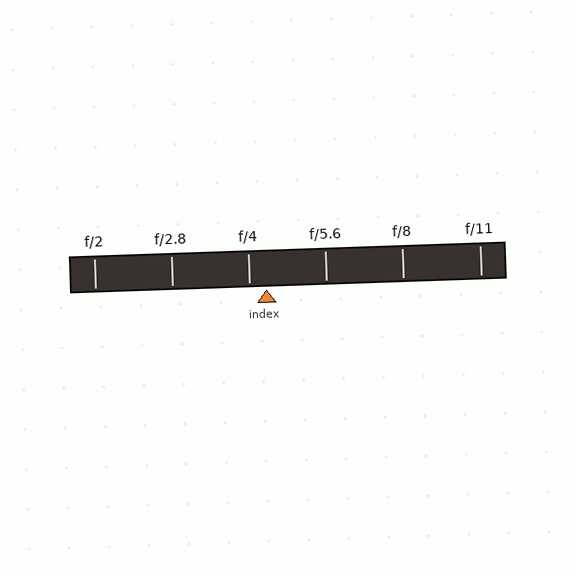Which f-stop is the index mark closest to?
The index mark is closest to f/4.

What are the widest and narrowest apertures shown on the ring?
The widest aperture shown is f/2 and the narrowest is f/11.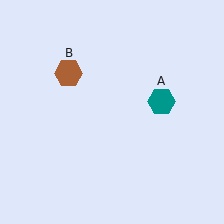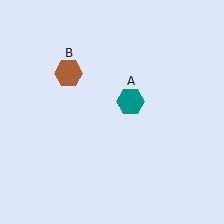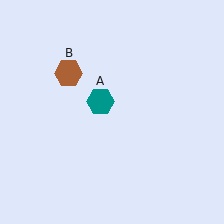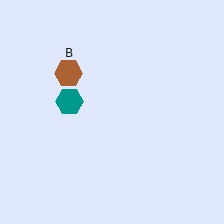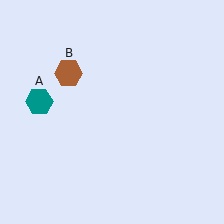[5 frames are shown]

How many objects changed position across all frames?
1 object changed position: teal hexagon (object A).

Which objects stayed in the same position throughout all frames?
Brown hexagon (object B) remained stationary.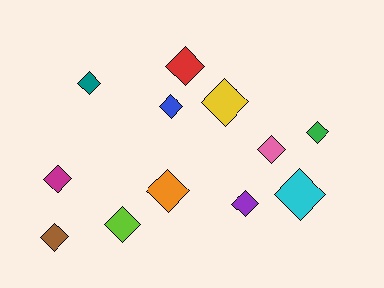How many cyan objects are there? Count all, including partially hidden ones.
There is 1 cyan object.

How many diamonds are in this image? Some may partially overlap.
There are 12 diamonds.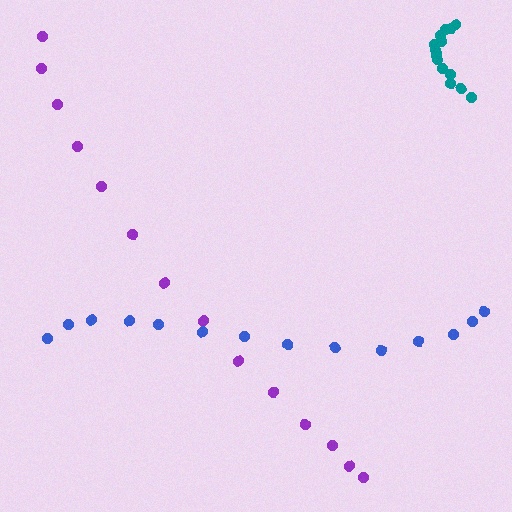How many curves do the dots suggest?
There are 3 distinct paths.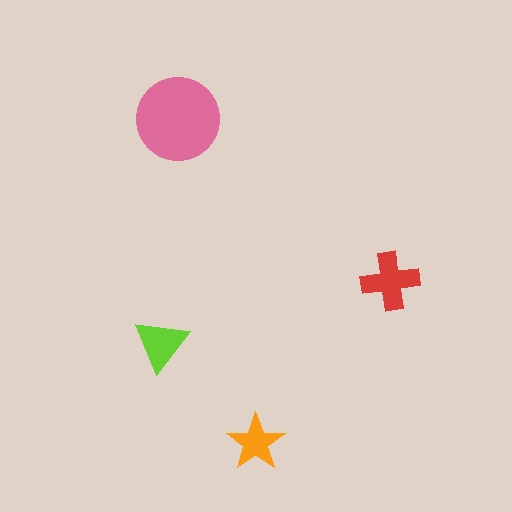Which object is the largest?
The pink circle.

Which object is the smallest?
The orange star.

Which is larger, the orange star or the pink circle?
The pink circle.